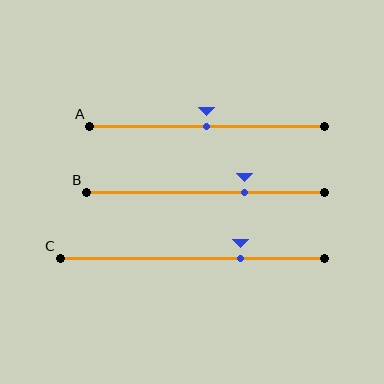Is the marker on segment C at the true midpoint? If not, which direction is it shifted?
No, the marker on segment C is shifted to the right by about 18% of the segment length.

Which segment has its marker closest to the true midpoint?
Segment A has its marker closest to the true midpoint.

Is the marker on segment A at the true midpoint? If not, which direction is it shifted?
Yes, the marker on segment A is at the true midpoint.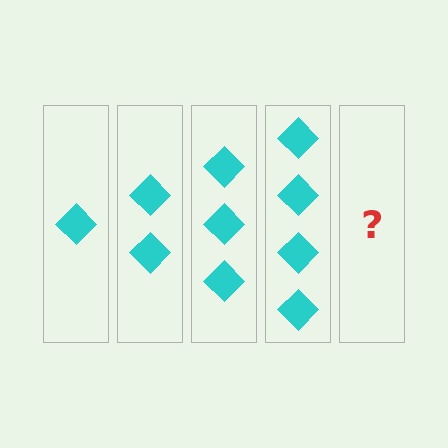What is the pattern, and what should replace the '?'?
The pattern is that each step adds one more diamond. The '?' should be 5 diamonds.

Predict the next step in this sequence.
The next step is 5 diamonds.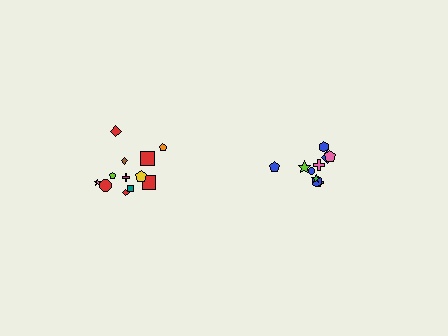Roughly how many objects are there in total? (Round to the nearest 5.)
Roughly 20 objects in total.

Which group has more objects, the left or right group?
The left group.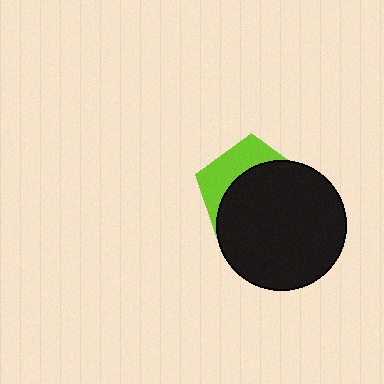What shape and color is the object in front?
The object in front is a black circle.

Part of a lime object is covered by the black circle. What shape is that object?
It is a pentagon.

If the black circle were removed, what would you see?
You would see the complete lime pentagon.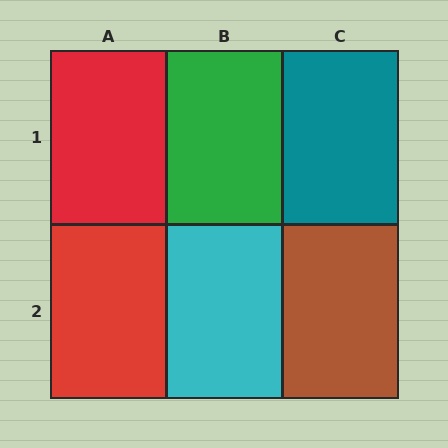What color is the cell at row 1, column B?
Green.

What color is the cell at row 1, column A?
Red.